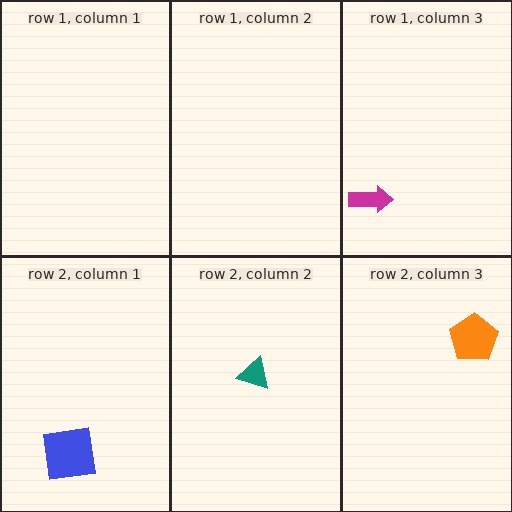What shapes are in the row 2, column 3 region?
The orange pentagon.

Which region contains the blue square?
The row 2, column 1 region.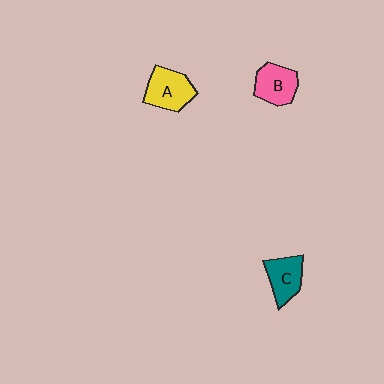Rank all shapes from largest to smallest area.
From largest to smallest: A (yellow), B (pink), C (teal).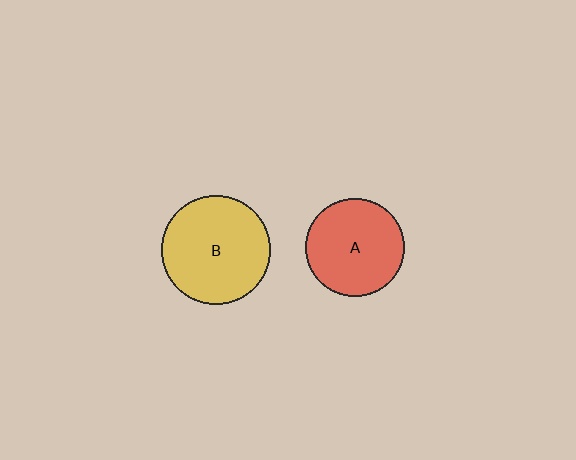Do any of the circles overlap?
No, none of the circles overlap.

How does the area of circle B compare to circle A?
Approximately 1.2 times.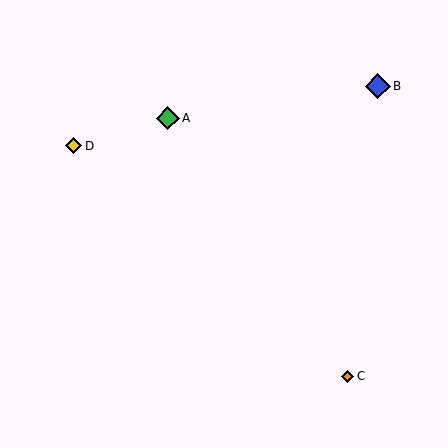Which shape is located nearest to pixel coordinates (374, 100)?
The blue diamond (labeled B) at (378, 86) is nearest to that location.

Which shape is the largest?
The blue diamond (labeled B) is the largest.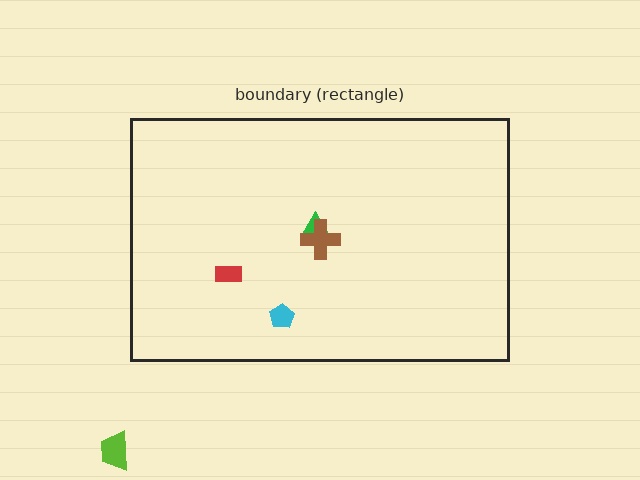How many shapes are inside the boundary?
4 inside, 1 outside.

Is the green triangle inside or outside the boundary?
Inside.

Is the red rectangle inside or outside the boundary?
Inside.